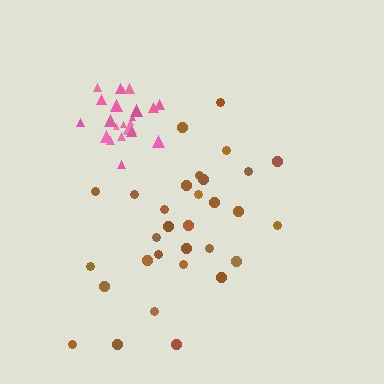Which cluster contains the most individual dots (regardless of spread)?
Brown (31).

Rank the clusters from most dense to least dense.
pink, brown.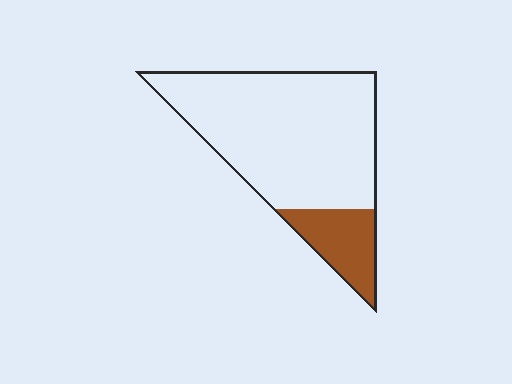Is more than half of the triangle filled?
No.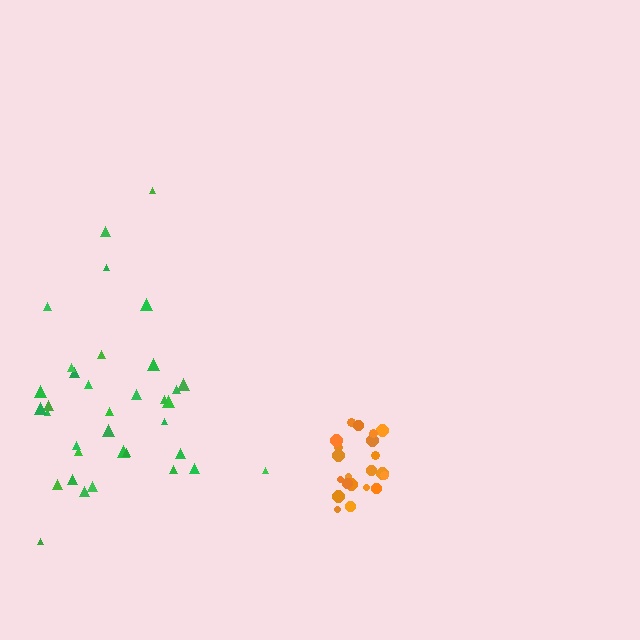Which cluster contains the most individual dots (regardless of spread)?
Green (35).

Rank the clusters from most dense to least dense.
orange, green.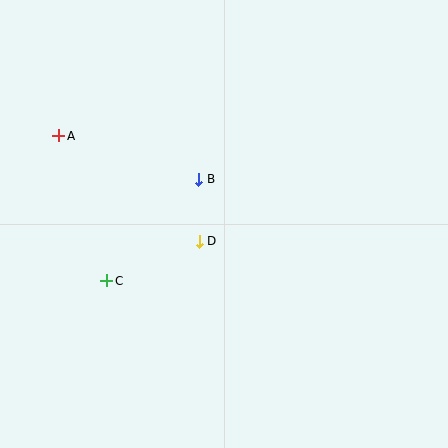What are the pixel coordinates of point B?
Point B is at (199, 179).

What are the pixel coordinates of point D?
Point D is at (199, 241).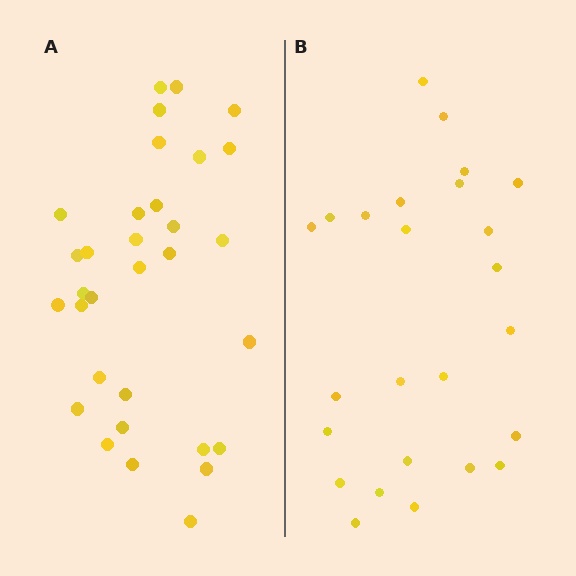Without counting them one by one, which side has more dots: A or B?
Region A (the left region) has more dots.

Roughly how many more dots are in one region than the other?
Region A has roughly 8 or so more dots than region B.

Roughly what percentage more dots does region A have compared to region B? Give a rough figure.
About 30% more.